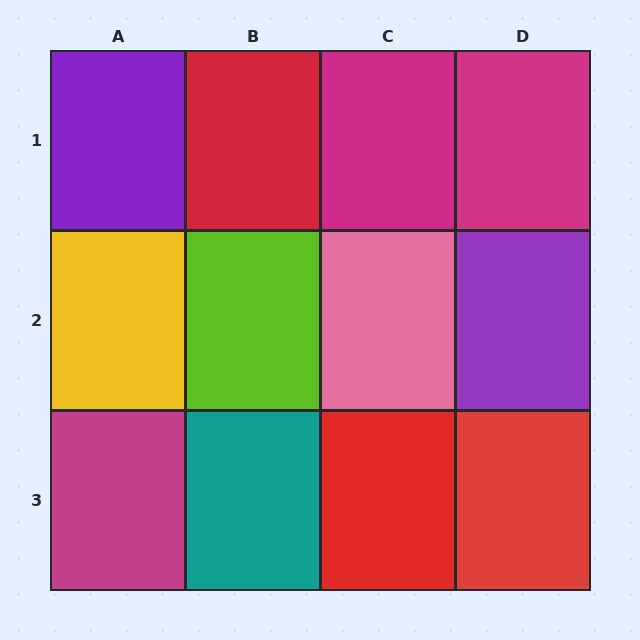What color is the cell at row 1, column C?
Magenta.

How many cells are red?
3 cells are red.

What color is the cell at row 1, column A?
Purple.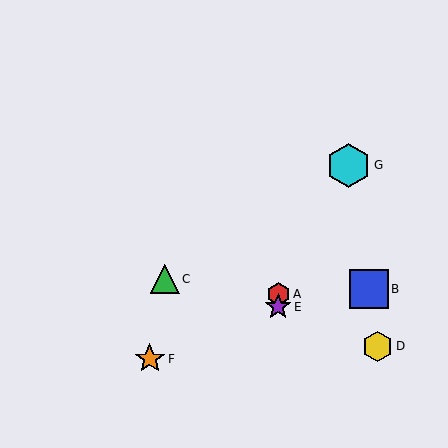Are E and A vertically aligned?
Yes, both are at x≈278.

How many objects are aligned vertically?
2 objects (A, E) are aligned vertically.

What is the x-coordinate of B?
Object B is at x≈369.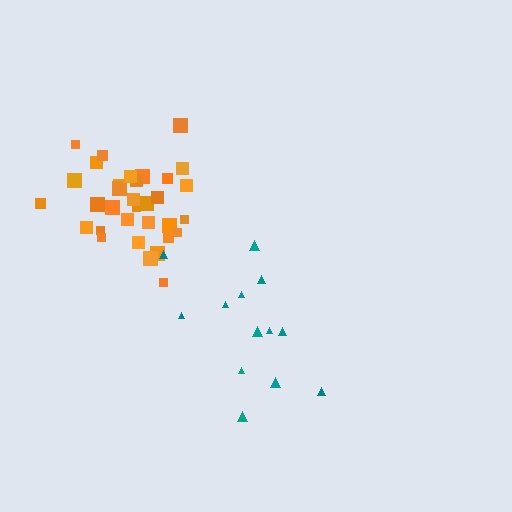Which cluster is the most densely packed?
Orange.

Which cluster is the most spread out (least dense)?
Teal.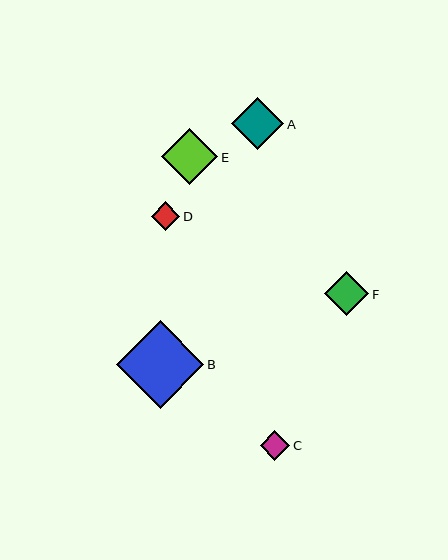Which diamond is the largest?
Diamond B is the largest with a size of approximately 88 pixels.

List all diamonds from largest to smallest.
From largest to smallest: B, E, A, F, C, D.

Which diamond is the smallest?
Diamond D is the smallest with a size of approximately 29 pixels.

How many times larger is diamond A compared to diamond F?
Diamond A is approximately 1.2 times the size of diamond F.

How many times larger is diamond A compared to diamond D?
Diamond A is approximately 1.8 times the size of diamond D.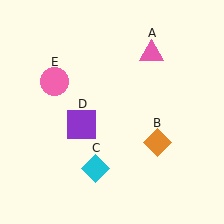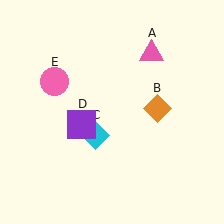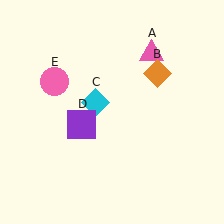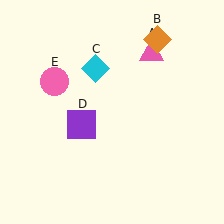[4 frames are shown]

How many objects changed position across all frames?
2 objects changed position: orange diamond (object B), cyan diamond (object C).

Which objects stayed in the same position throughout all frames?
Pink triangle (object A) and purple square (object D) and pink circle (object E) remained stationary.